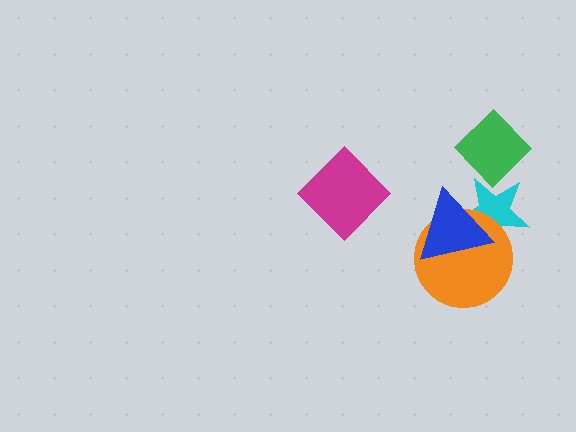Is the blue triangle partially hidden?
No, no other shape covers it.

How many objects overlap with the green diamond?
0 objects overlap with the green diamond.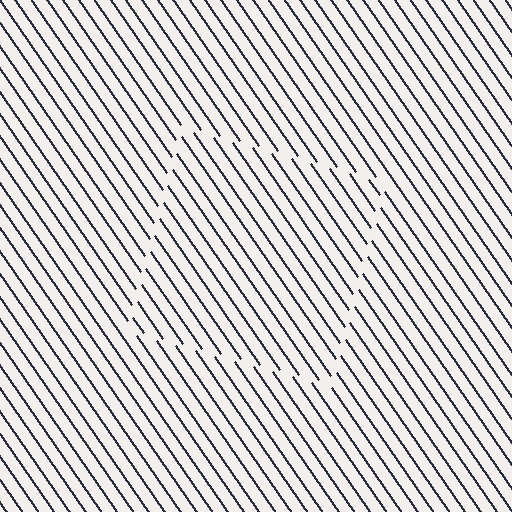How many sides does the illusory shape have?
4 sides — the line-ends trace a square.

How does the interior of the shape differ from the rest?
The interior of the shape contains the same grating, shifted by half a period — the contour is defined by the phase discontinuity where line-ends from the inner and outer gratings abut.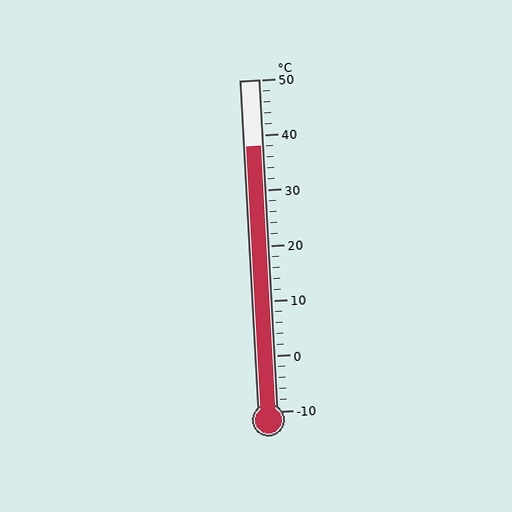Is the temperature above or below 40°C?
The temperature is below 40°C.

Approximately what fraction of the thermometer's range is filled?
The thermometer is filled to approximately 80% of its range.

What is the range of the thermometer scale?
The thermometer scale ranges from -10°C to 50°C.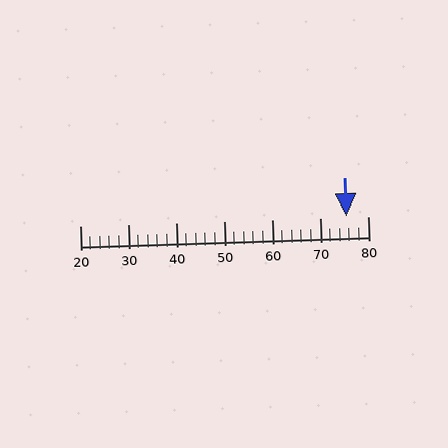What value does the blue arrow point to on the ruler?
The blue arrow points to approximately 76.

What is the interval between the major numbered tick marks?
The major tick marks are spaced 10 units apart.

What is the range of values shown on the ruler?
The ruler shows values from 20 to 80.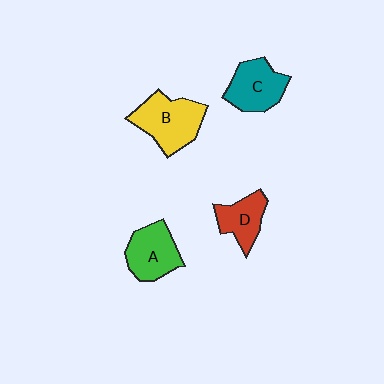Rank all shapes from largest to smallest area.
From largest to smallest: B (yellow), C (teal), A (green), D (red).